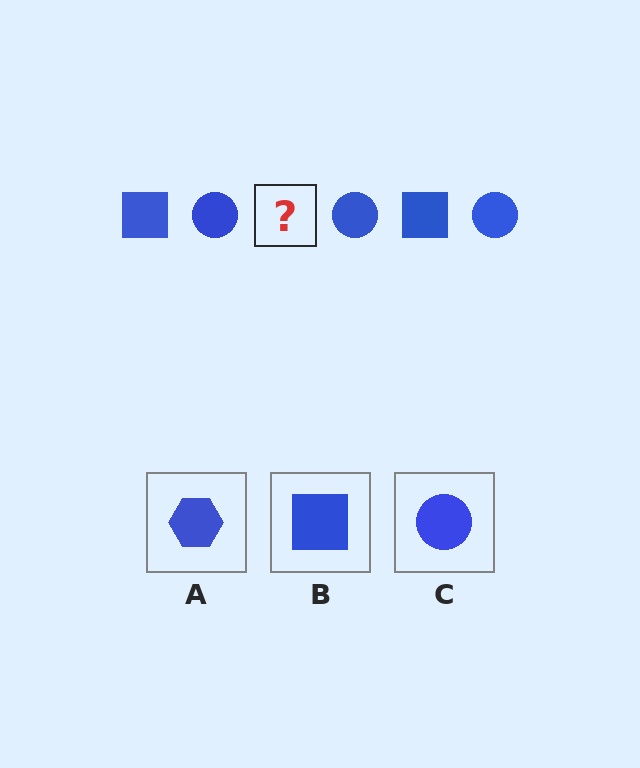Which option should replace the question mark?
Option B.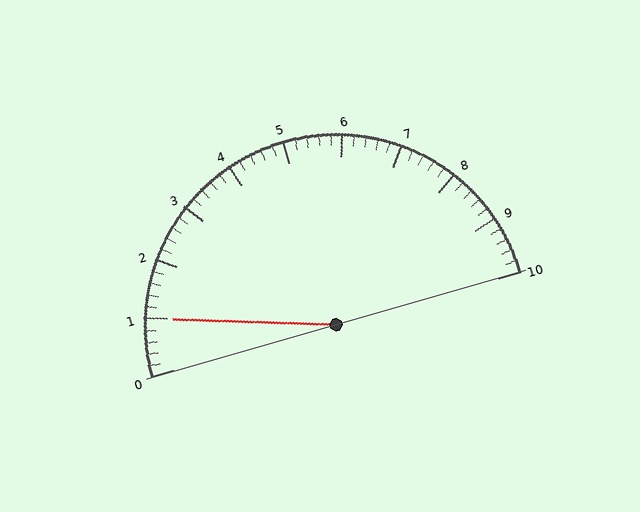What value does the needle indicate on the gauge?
The needle indicates approximately 1.0.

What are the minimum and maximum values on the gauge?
The gauge ranges from 0 to 10.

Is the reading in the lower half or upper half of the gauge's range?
The reading is in the lower half of the range (0 to 10).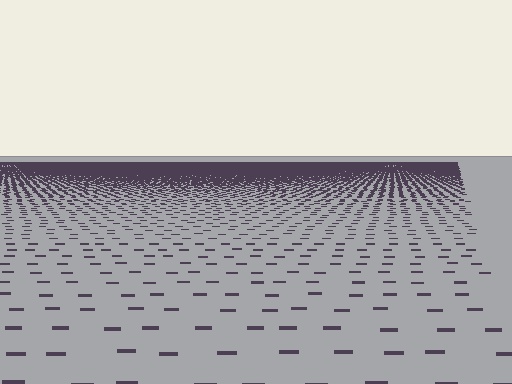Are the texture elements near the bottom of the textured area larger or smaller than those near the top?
Larger. Near the bottom, elements are closer to the viewer and appear at a bigger on-screen size.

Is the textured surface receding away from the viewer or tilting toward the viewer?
The surface is receding away from the viewer. Texture elements get smaller and denser toward the top.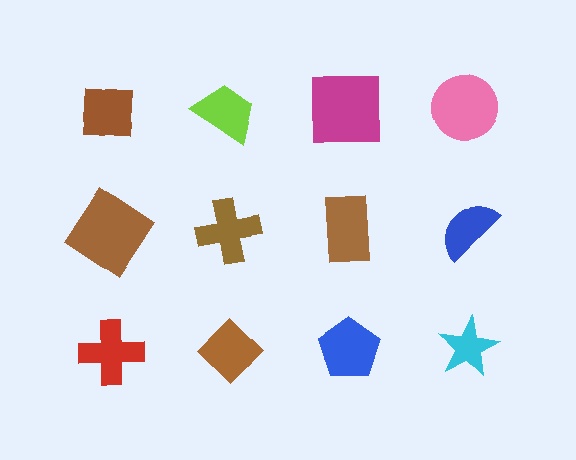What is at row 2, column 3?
A brown rectangle.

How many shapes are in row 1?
4 shapes.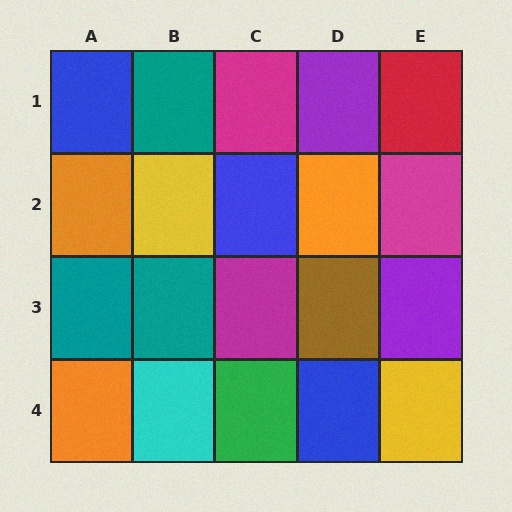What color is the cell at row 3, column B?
Teal.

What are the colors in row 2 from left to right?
Orange, yellow, blue, orange, magenta.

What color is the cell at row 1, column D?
Purple.